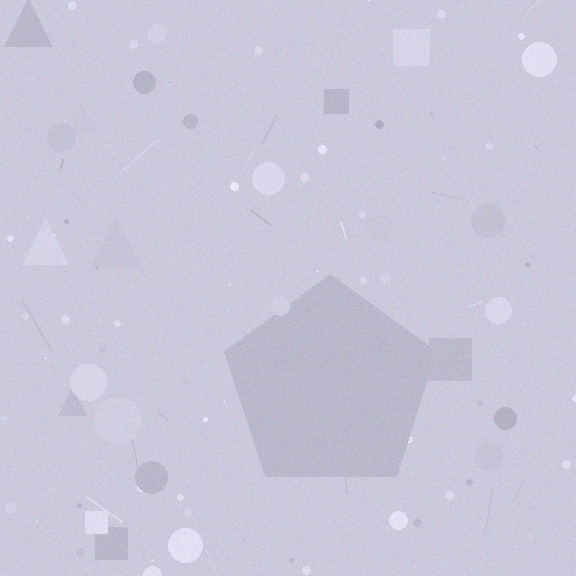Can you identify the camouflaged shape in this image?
The camouflaged shape is a pentagon.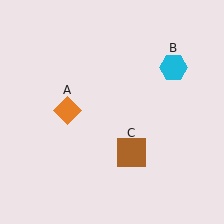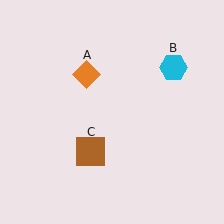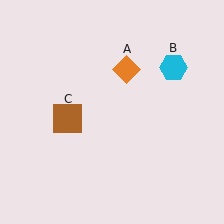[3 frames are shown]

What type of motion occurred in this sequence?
The orange diamond (object A), brown square (object C) rotated clockwise around the center of the scene.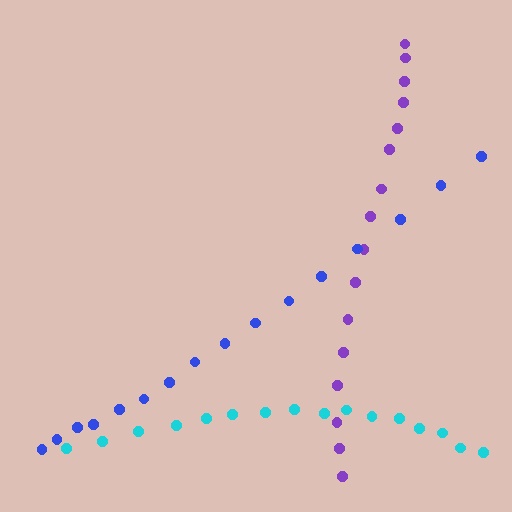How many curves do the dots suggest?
There are 3 distinct paths.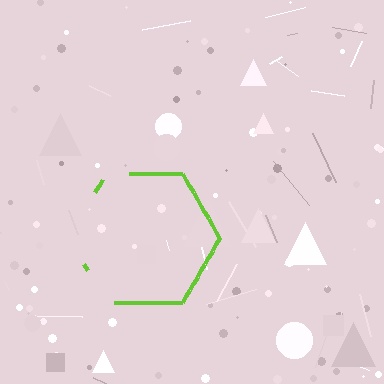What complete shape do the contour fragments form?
The contour fragments form a hexagon.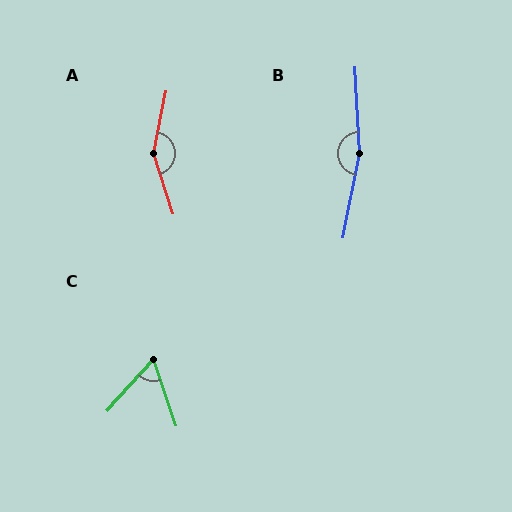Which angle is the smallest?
C, at approximately 60 degrees.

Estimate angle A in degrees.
Approximately 150 degrees.